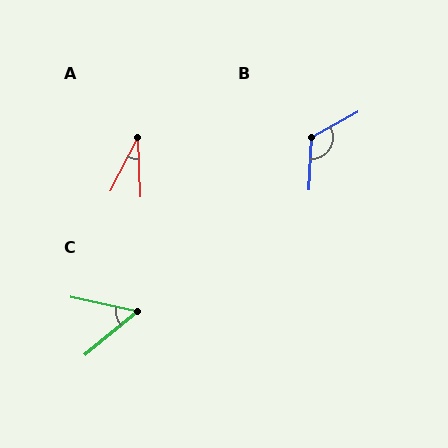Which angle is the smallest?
A, at approximately 30 degrees.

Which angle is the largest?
B, at approximately 122 degrees.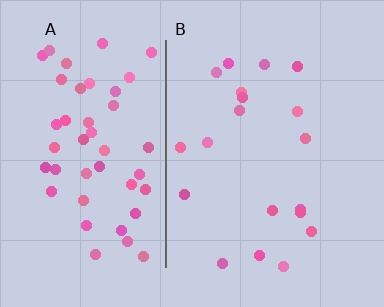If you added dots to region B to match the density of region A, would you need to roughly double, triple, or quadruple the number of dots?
Approximately triple.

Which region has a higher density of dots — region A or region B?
A (the left).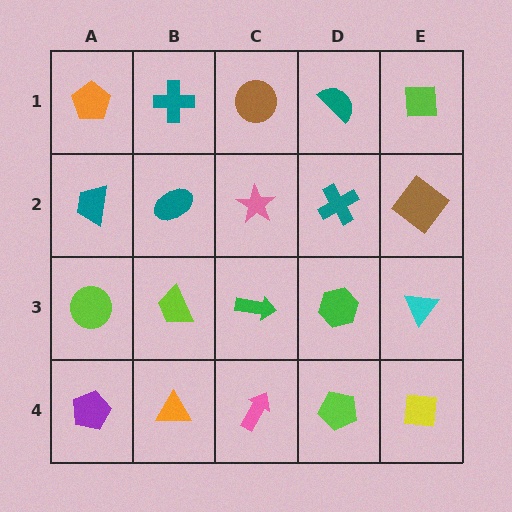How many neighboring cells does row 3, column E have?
3.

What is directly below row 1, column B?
A teal ellipse.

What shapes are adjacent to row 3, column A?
A teal trapezoid (row 2, column A), a purple pentagon (row 4, column A), a lime trapezoid (row 3, column B).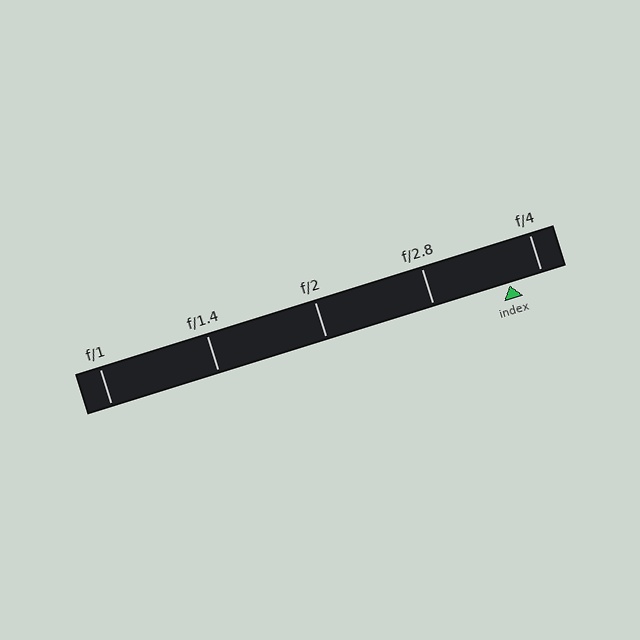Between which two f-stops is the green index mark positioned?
The index mark is between f/2.8 and f/4.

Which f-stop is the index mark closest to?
The index mark is closest to f/4.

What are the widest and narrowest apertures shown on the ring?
The widest aperture shown is f/1 and the narrowest is f/4.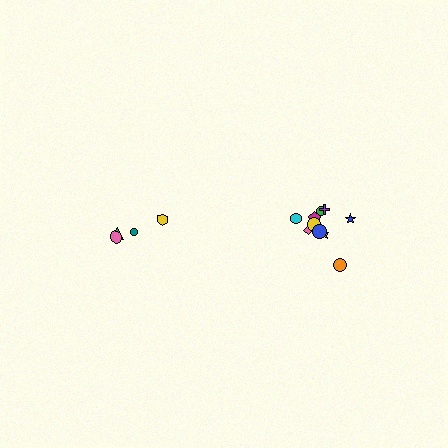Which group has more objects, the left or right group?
The right group.